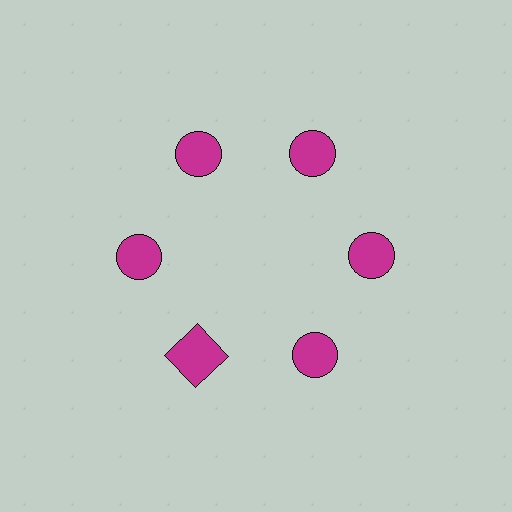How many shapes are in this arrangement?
There are 6 shapes arranged in a ring pattern.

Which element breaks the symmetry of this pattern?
The magenta square at roughly the 7 o'clock position breaks the symmetry. All other shapes are magenta circles.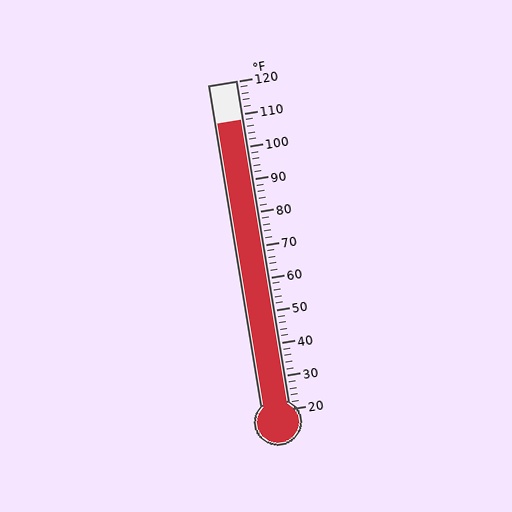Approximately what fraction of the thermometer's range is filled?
The thermometer is filled to approximately 90% of its range.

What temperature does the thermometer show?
The thermometer shows approximately 108°F.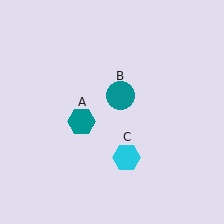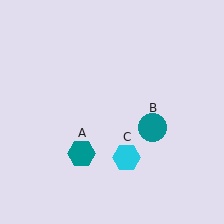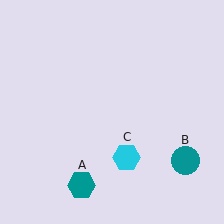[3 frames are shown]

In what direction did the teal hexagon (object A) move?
The teal hexagon (object A) moved down.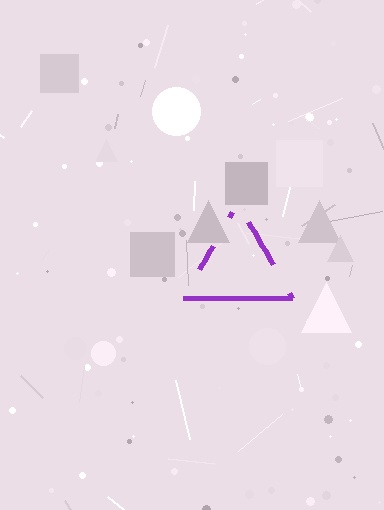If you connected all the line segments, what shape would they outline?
They would outline a triangle.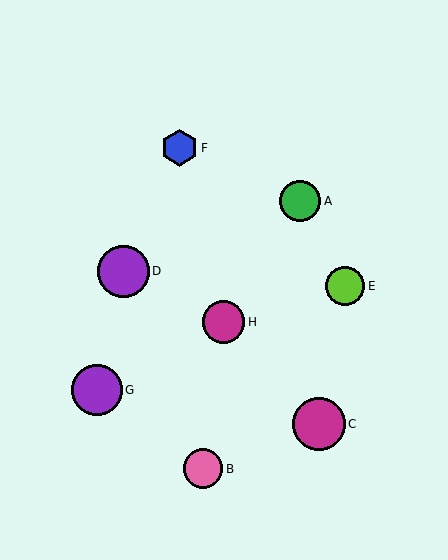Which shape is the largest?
The magenta circle (labeled C) is the largest.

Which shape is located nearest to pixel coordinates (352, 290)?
The lime circle (labeled E) at (345, 286) is nearest to that location.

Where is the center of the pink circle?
The center of the pink circle is at (203, 469).